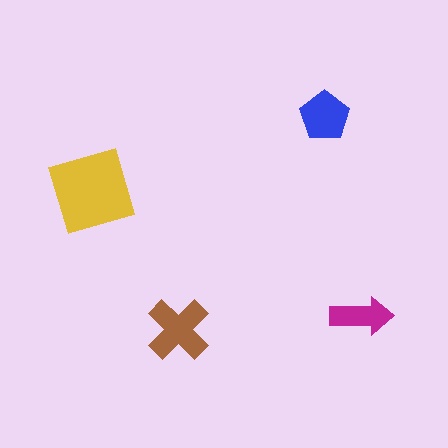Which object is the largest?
The yellow diamond.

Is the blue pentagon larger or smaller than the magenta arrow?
Larger.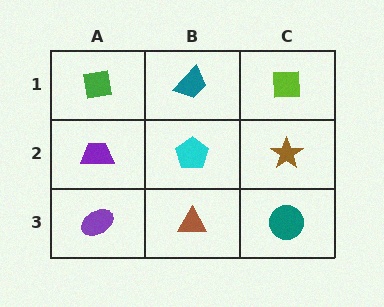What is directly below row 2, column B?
A brown triangle.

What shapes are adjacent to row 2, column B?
A teal trapezoid (row 1, column B), a brown triangle (row 3, column B), a purple trapezoid (row 2, column A), a brown star (row 2, column C).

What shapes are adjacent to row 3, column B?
A cyan pentagon (row 2, column B), a purple ellipse (row 3, column A), a teal circle (row 3, column C).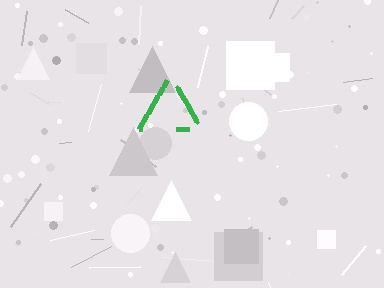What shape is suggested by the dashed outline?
The dashed outline suggests a triangle.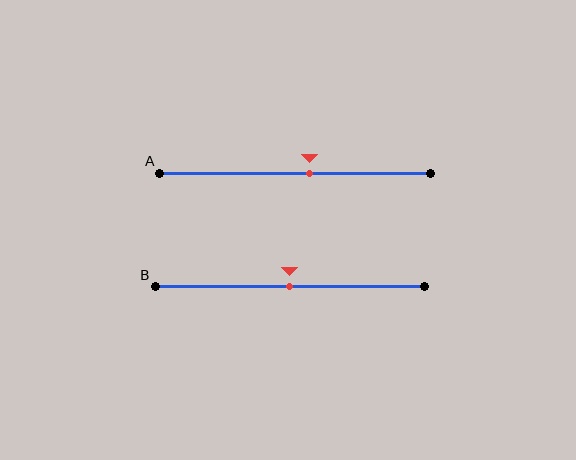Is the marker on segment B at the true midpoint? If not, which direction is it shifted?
Yes, the marker on segment B is at the true midpoint.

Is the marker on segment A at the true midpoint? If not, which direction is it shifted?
No, the marker on segment A is shifted to the right by about 5% of the segment length.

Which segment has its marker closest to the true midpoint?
Segment B has its marker closest to the true midpoint.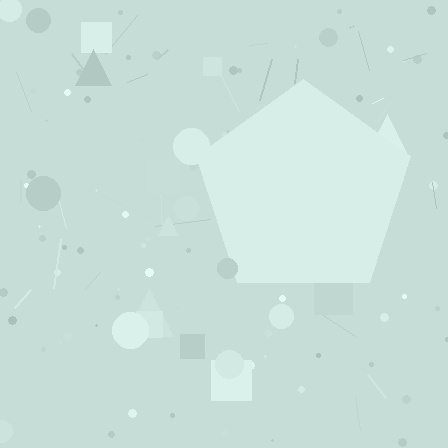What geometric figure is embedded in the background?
A pentagon is embedded in the background.